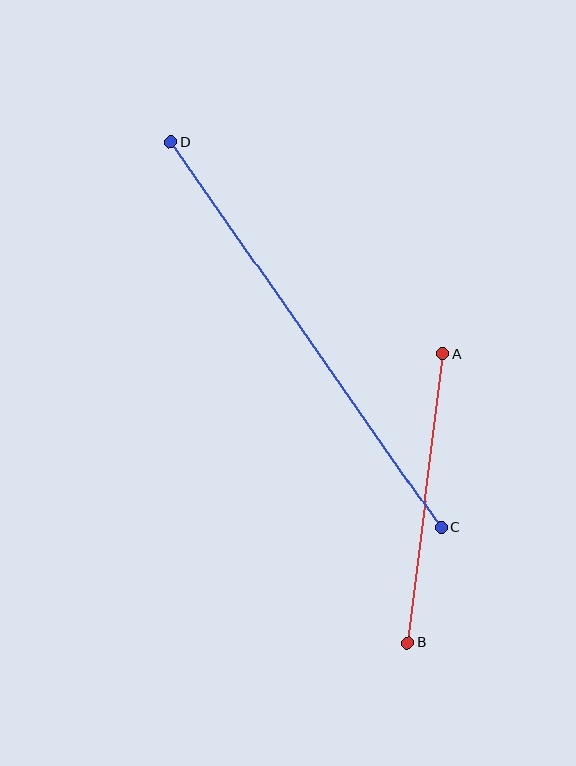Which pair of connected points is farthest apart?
Points C and D are farthest apart.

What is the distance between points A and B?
The distance is approximately 291 pixels.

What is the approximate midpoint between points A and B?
The midpoint is at approximately (425, 499) pixels.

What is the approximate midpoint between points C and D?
The midpoint is at approximately (306, 335) pixels.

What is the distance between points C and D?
The distance is approximately 471 pixels.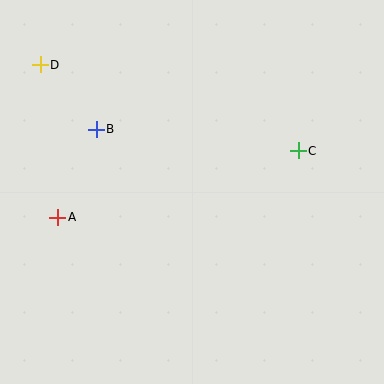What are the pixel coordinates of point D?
Point D is at (40, 65).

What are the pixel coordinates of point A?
Point A is at (58, 217).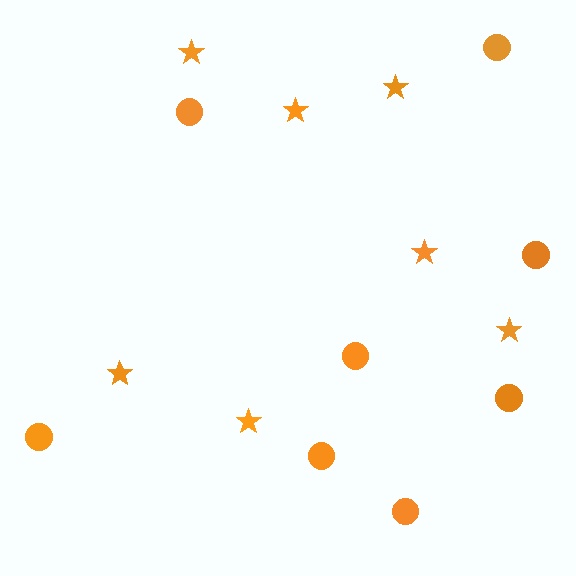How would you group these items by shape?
There are 2 groups: one group of circles (8) and one group of stars (7).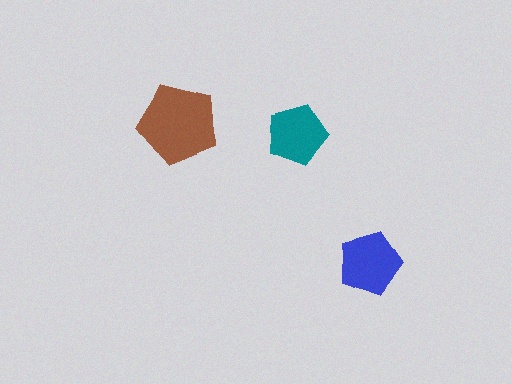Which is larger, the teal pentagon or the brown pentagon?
The brown one.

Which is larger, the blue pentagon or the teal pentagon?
The blue one.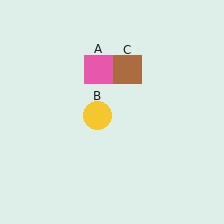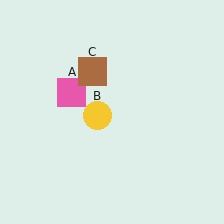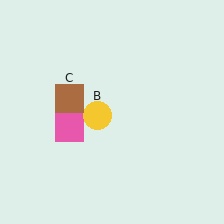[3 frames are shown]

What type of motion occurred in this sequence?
The pink square (object A), brown square (object C) rotated counterclockwise around the center of the scene.